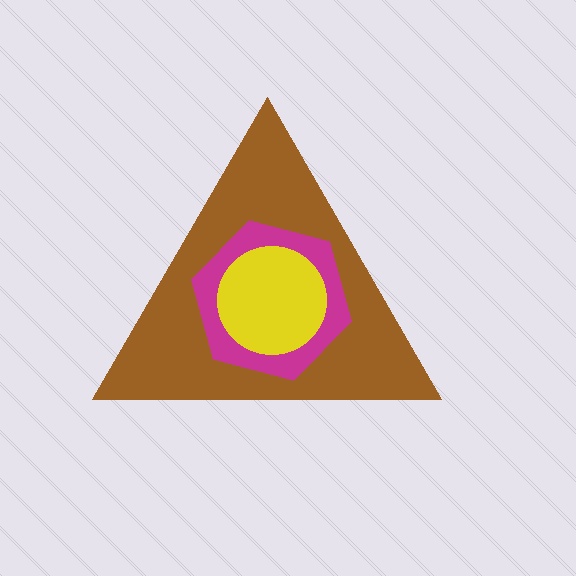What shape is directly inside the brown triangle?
The magenta hexagon.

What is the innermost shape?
The yellow circle.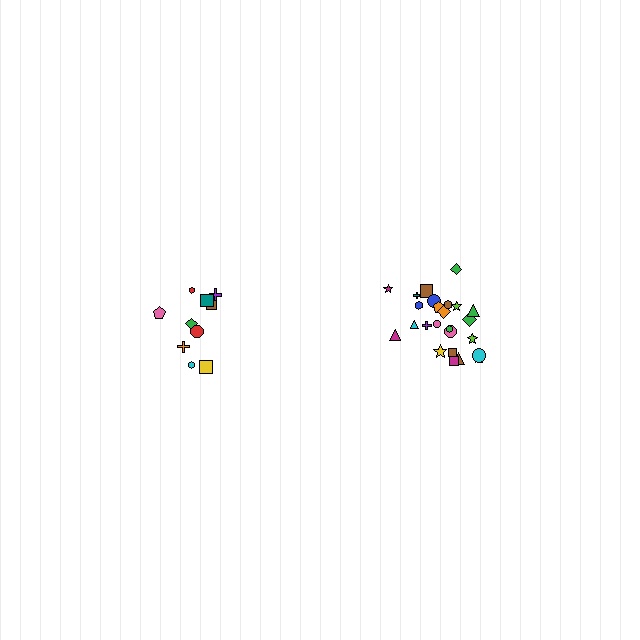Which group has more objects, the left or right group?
The right group.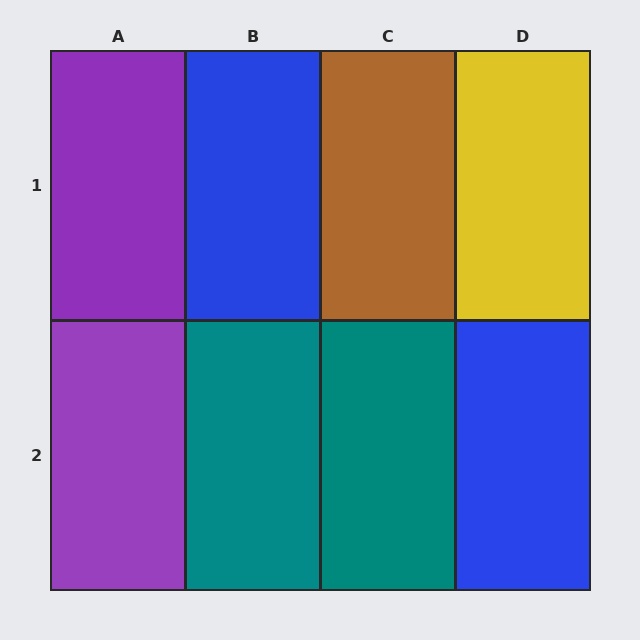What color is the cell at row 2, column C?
Teal.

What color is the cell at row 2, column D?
Blue.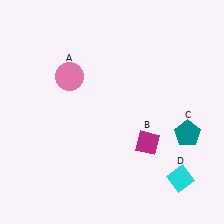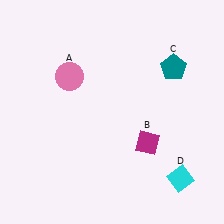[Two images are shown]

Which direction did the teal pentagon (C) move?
The teal pentagon (C) moved up.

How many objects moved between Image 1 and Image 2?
1 object moved between the two images.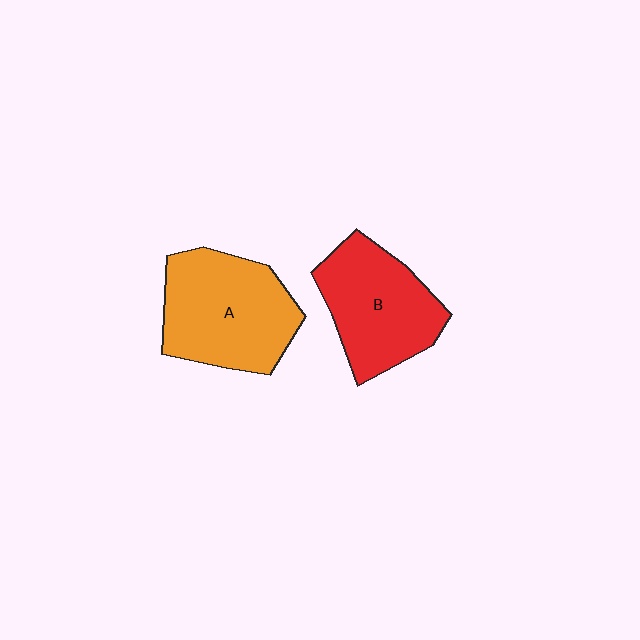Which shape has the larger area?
Shape A (orange).